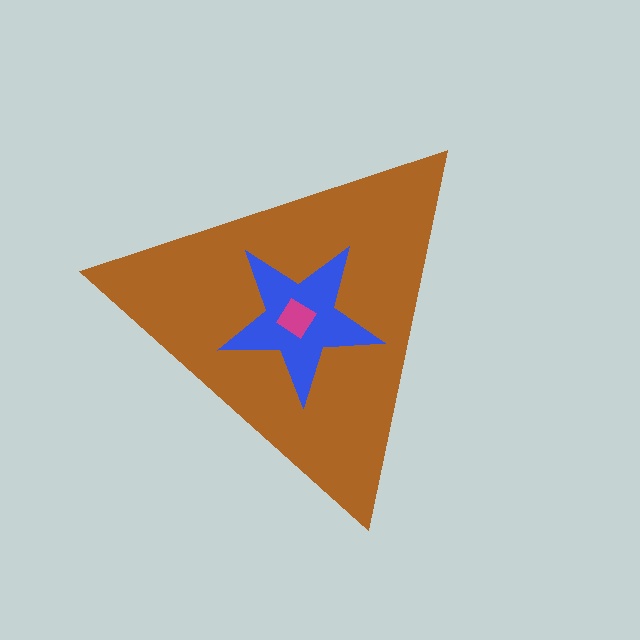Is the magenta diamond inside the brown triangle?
Yes.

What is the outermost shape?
The brown triangle.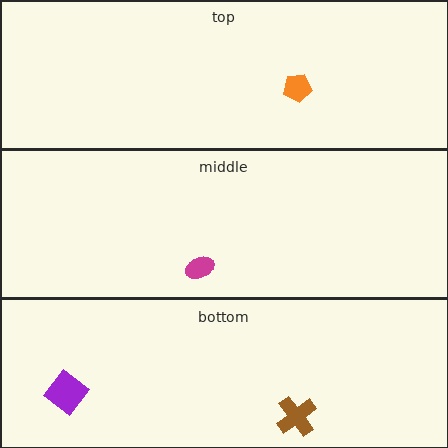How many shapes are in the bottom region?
2.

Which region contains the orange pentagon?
The top region.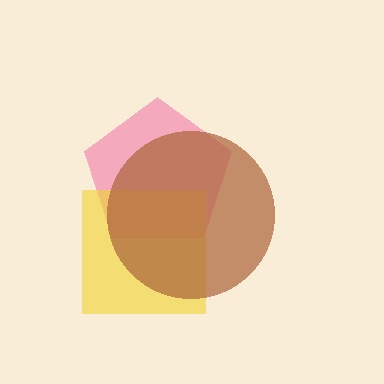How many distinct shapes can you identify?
There are 3 distinct shapes: a pink pentagon, a yellow square, a brown circle.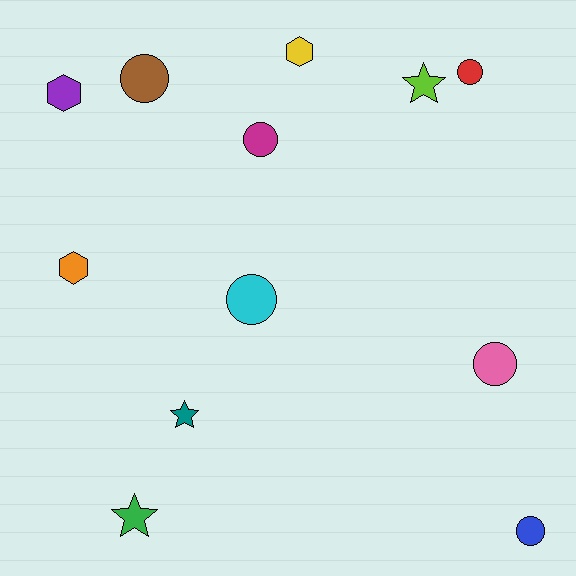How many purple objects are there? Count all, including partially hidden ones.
There is 1 purple object.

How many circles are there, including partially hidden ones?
There are 6 circles.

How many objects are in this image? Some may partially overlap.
There are 12 objects.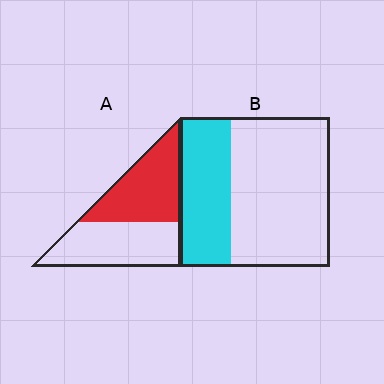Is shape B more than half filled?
No.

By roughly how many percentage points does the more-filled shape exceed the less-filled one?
By roughly 15 percentage points (A over B).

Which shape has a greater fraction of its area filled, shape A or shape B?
Shape A.